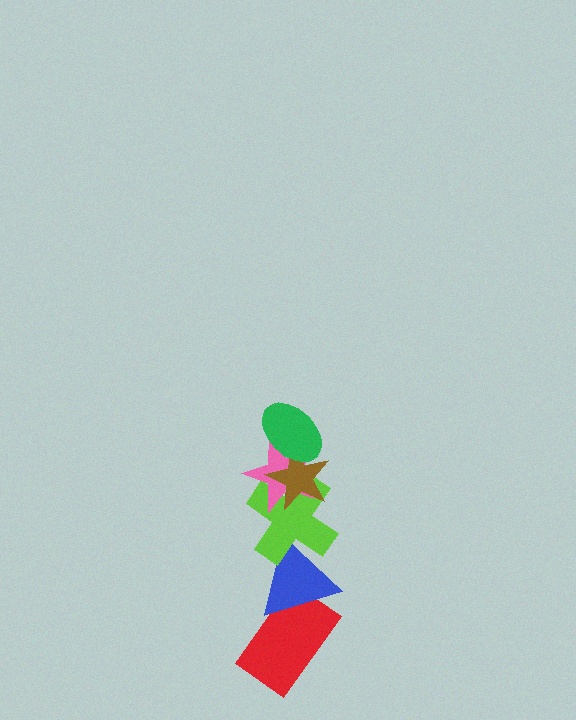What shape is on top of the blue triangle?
The lime cross is on top of the blue triangle.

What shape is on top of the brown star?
The green ellipse is on top of the brown star.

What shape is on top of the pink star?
The brown star is on top of the pink star.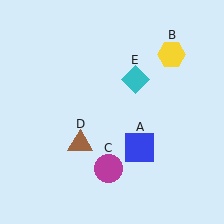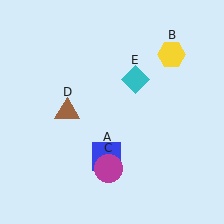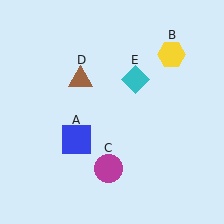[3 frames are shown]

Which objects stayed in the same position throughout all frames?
Yellow hexagon (object B) and magenta circle (object C) and cyan diamond (object E) remained stationary.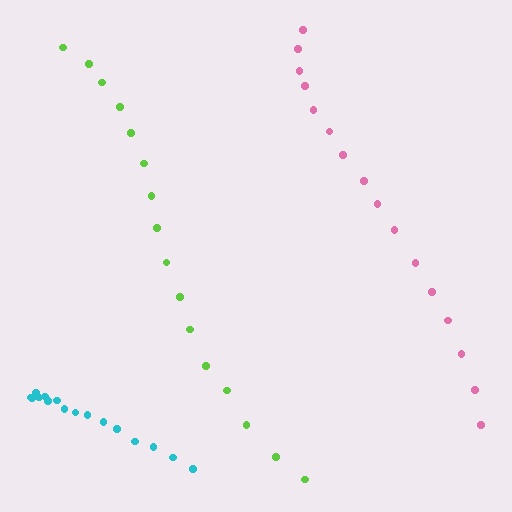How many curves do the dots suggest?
There are 3 distinct paths.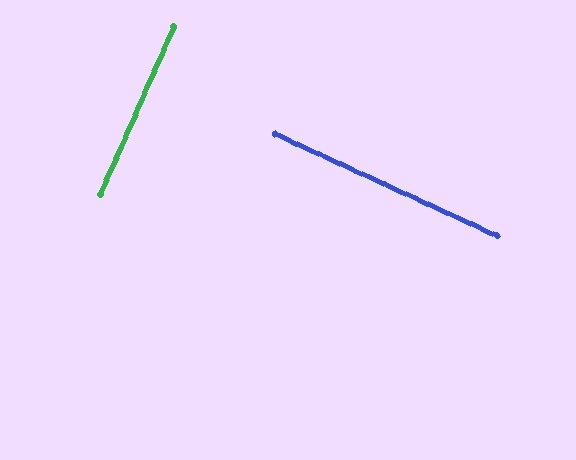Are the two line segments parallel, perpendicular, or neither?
Perpendicular — they meet at approximately 89°.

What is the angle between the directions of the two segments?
Approximately 89 degrees.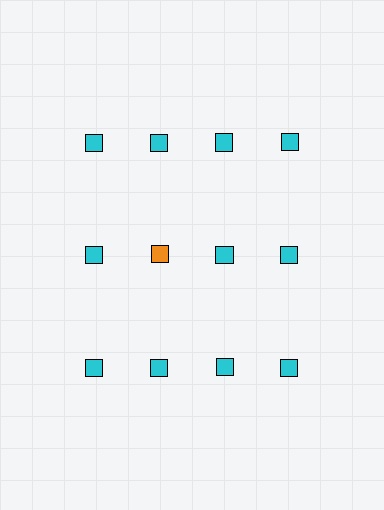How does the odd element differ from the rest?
It has a different color: orange instead of cyan.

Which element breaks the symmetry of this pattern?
The orange square in the second row, second from left column breaks the symmetry. All other shapes are cyan squares.